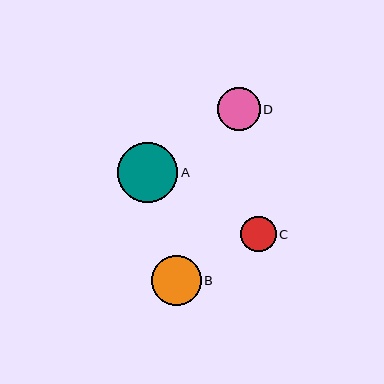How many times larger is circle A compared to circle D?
Circle A is approximately 1.4 times the size of circle D.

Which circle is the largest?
Circle A is the largest with a size of approximately 60 pixels.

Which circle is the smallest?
Circle C is the smallest with a size of approximately 36 pixels.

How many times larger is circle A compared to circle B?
Circle A is approximately 1.2 times the size of circle B.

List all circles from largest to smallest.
From largest to smallest: A, B, D, C.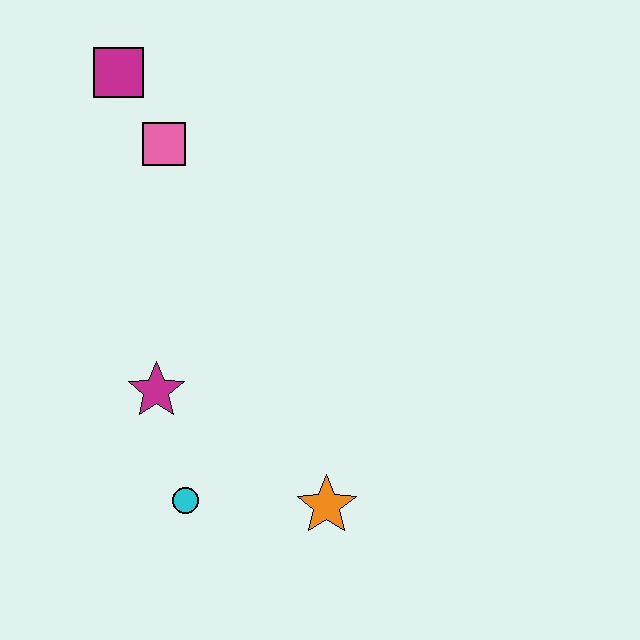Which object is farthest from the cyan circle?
The magenta square is farthest from the cyan circle.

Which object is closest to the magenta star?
The cyan circle is closest to the magenta star.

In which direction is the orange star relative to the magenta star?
The orange star is to the right of the magenta star.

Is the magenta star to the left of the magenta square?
No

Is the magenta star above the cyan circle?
Yes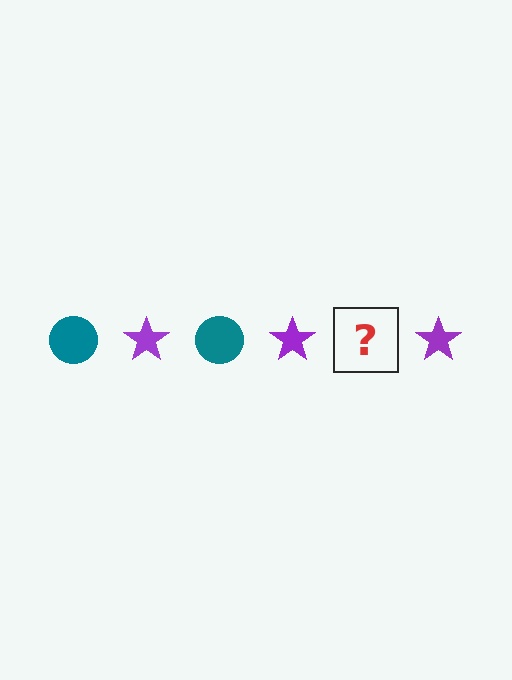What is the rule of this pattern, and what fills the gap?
The rule is that the pattern alternates between teal circle and purple star. The gap should be filled with a teal circle.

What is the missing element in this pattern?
The missing element is a teal circle.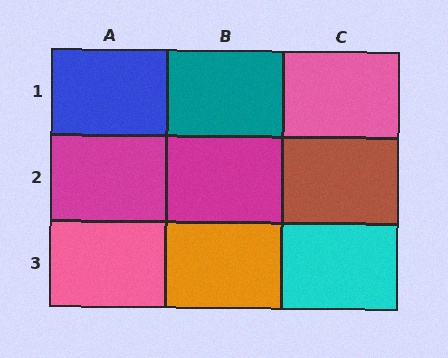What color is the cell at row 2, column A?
Magenta.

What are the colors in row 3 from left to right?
Pink, orange, cyan.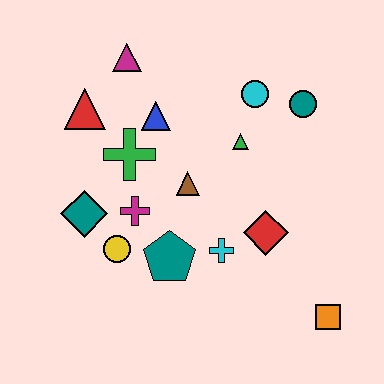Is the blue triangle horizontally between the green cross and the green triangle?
Yes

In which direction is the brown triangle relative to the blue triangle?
The brown triangle is below the blue triangle.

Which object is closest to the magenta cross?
The yellow circle is closest to the magenta cross.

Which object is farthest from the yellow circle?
The teal circle is farthest from the yellow circle.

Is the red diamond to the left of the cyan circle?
No